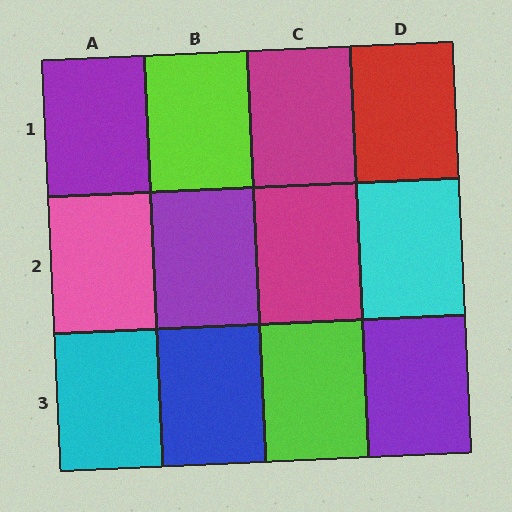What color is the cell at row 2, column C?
Magenta.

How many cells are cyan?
2 cells are cyan.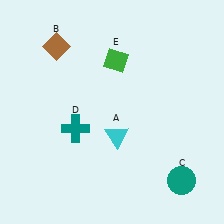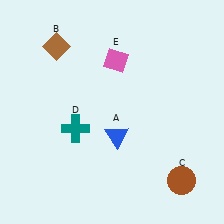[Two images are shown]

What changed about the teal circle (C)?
In Image 1, C is teal. In Image 2, it changed to brown.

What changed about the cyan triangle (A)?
In Image 1, A is cyan. In Image 2, it changed to blue.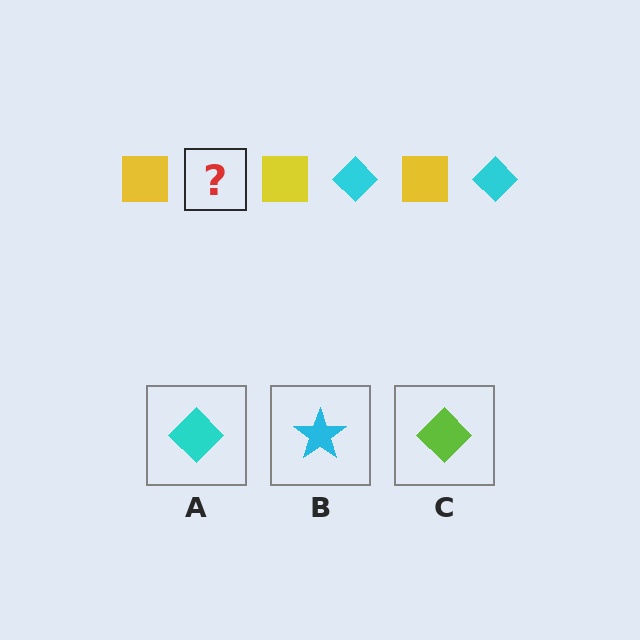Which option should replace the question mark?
Option A.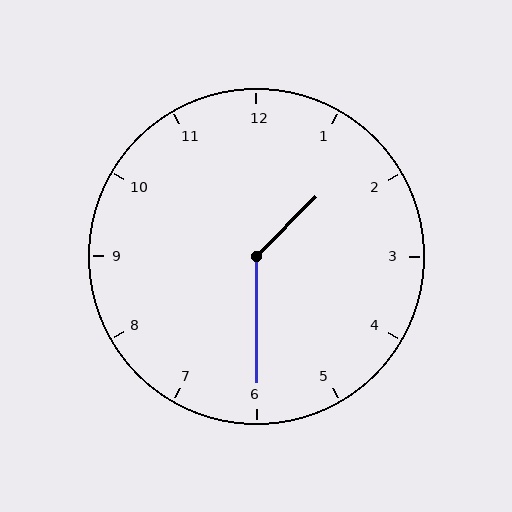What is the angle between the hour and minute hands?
Approximately 135 degrees.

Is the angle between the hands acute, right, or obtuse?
It is obtuse.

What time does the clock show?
1:30.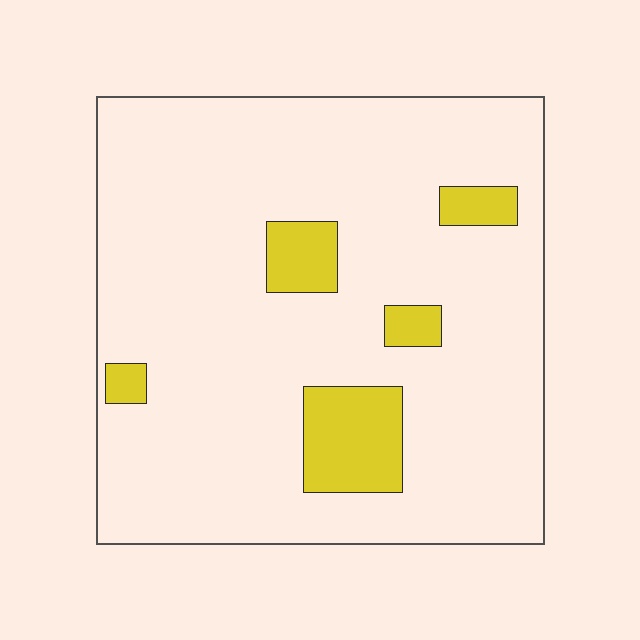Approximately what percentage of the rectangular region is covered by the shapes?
Approximately 10%.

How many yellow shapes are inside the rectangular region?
5.